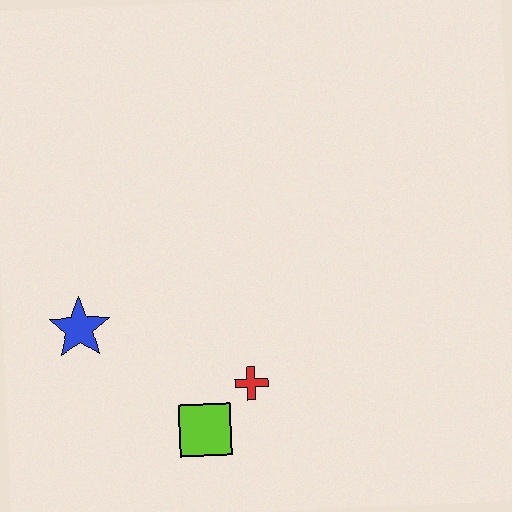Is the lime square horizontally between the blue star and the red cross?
Yes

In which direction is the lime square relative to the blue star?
The lime square is to the right of the blue star.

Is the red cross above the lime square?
Yes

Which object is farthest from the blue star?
The red cross is farthest from the blue star.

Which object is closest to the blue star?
The lime square is closest to the blue star.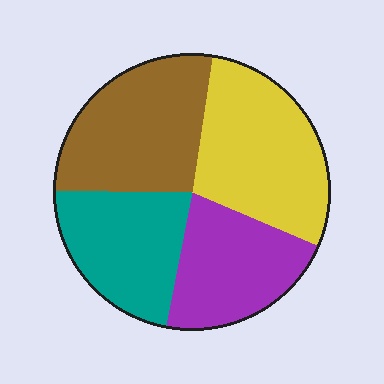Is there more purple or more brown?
Brown.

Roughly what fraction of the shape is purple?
Purple takes up between a sixth and a third of the shape.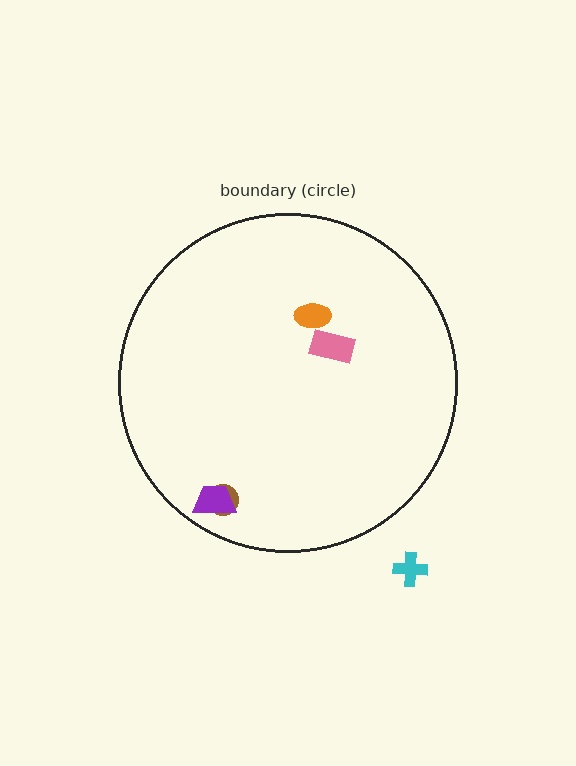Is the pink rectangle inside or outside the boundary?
Inside.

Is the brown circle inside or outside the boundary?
Inside.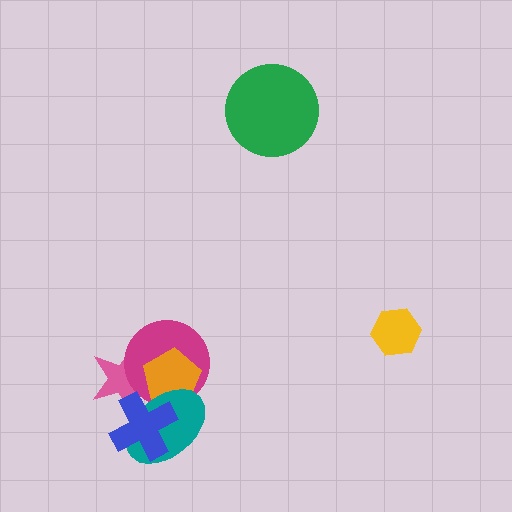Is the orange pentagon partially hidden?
Yes, it is partially covered by another shape.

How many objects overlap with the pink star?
4 objects overlap with the pink star.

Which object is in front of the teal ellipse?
The blue cross is in front of the teal ellipse.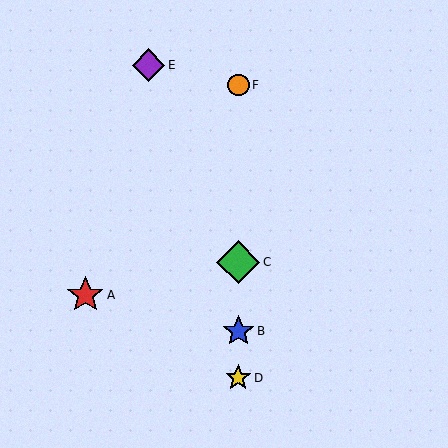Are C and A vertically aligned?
No, C is at x≈238 and A is at x≈85.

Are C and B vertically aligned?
Yes, both are at x≈238.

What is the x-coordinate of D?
Object D is at x≈238.